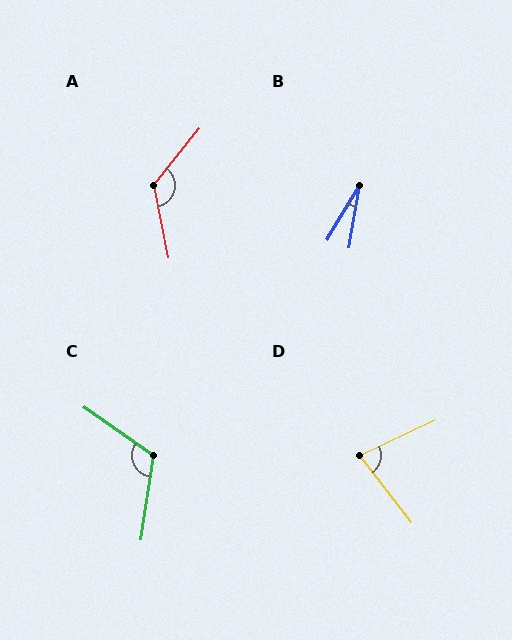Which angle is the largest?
A, at approximately 130 degrees.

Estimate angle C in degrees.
Approximately 117 degrees.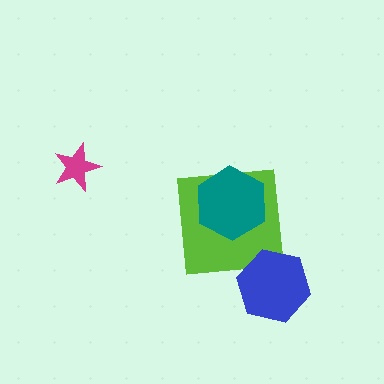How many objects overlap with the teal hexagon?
1 object overlaps with the teal hexagon.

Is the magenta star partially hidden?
No, no other shape covers it.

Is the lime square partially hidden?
Yes, it is partially covered by another shape.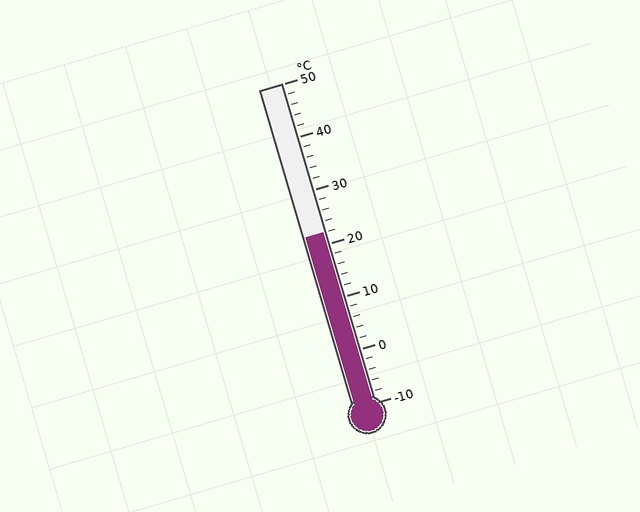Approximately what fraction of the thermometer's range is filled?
The thermometer is filled to approximately 55% of its range.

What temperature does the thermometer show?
The thermometer shows approximately 22°C.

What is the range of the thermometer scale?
The thermometer scale ranges from -10°C to 50°C.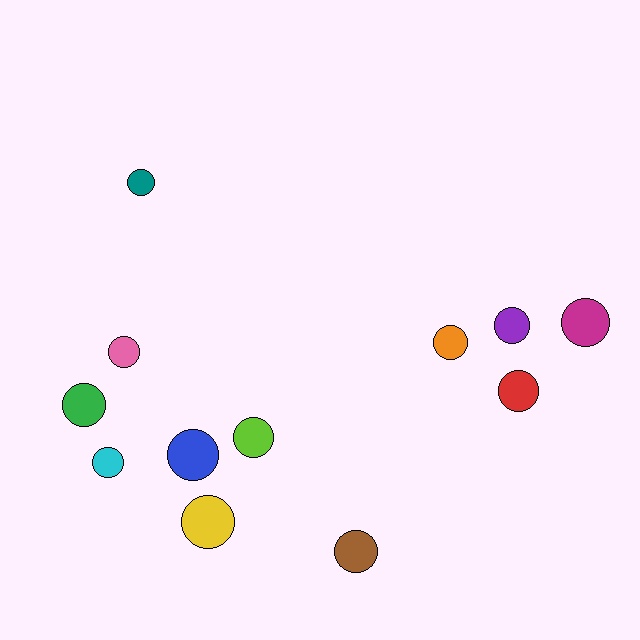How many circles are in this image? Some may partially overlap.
There are 12 circles.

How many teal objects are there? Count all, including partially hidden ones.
There is 1 teal object.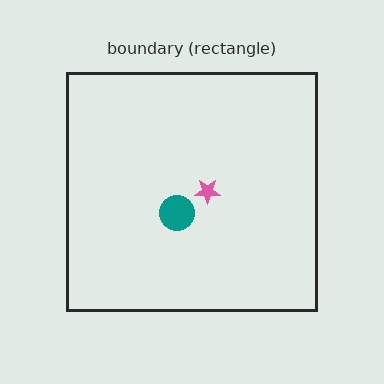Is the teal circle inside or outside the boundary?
Inside.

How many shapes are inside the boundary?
2 inside, 0 outside.